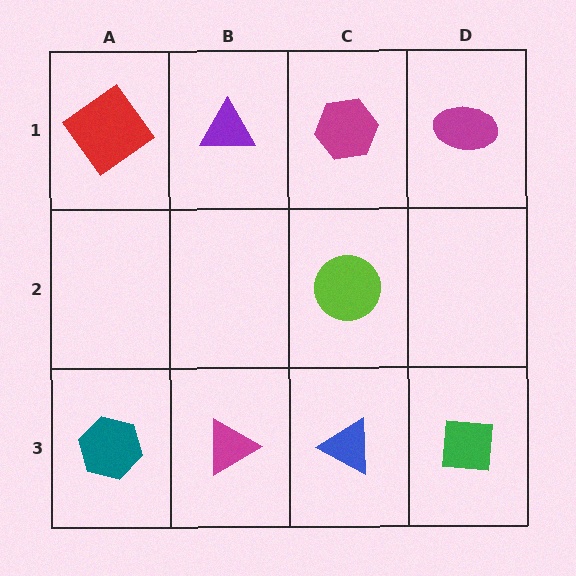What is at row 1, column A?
A red diamond.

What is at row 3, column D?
A green square.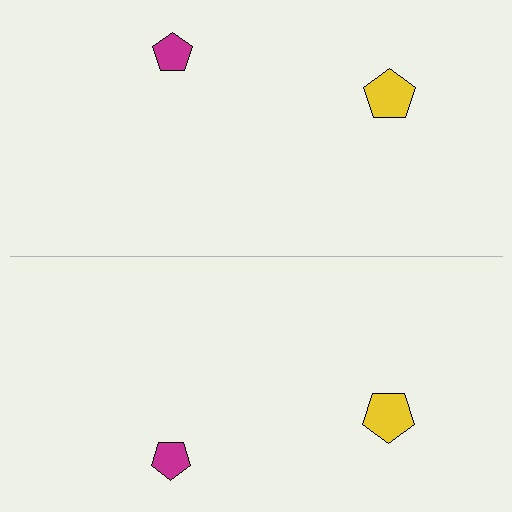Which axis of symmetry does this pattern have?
The pattern has a horizontal axis of symmetry running through the center of the image.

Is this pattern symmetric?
Yes, this pattern has bilateral (reflection) symmetry.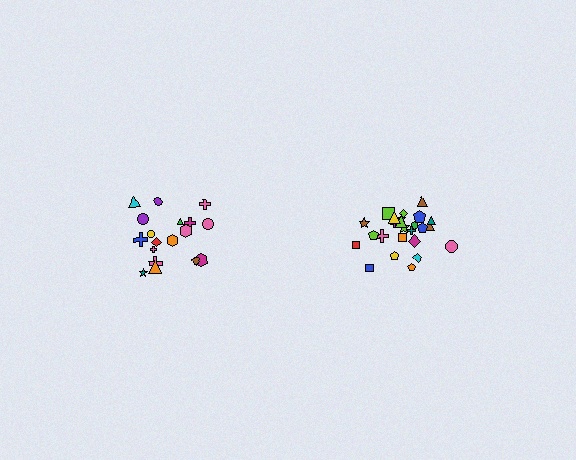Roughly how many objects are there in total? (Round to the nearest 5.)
Roughly 45 objects in total.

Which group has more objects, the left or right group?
The right group.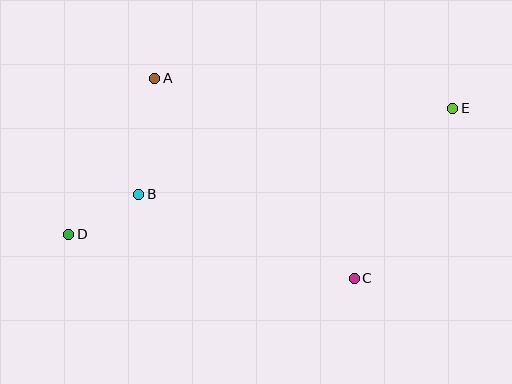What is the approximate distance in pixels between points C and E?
The distance between C and E is approximately 196 pixels.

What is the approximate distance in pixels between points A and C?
The distance between A and C is approximately 282 pixels.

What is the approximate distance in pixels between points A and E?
The distance between A and E is approximately 300 pixels.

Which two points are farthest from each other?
Points D and E are farthest from each other.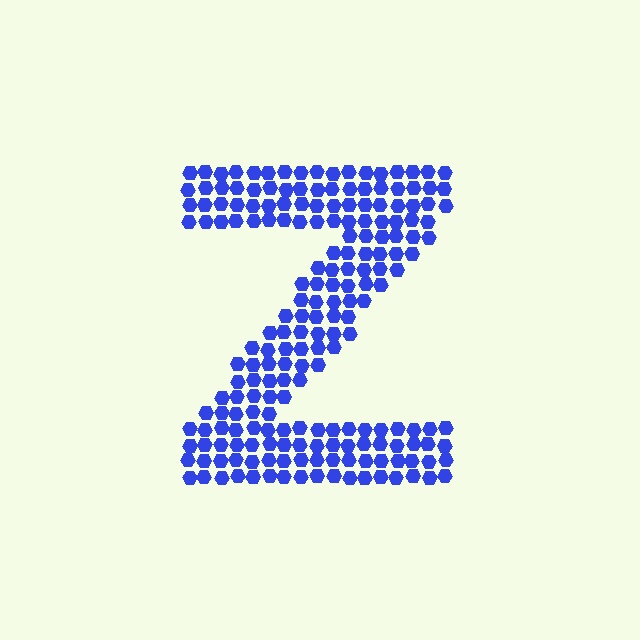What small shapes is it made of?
It is made of small hexagons.